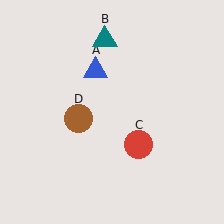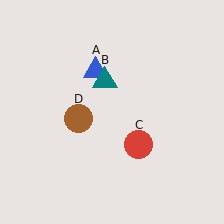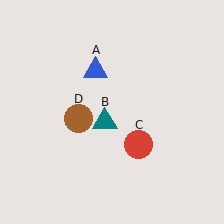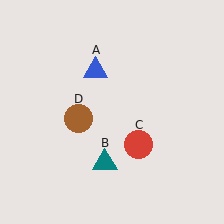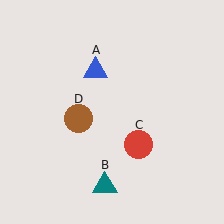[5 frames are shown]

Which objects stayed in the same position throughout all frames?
Blue triangle (object A) and red circle (object C) and brown circle (object D) remained stationary.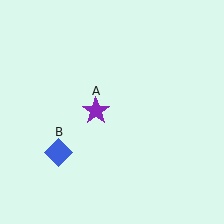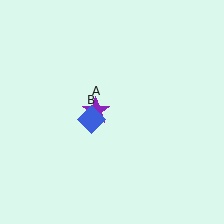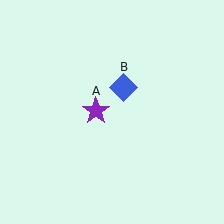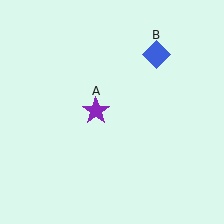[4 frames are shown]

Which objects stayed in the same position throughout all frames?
Purple star (object A) remained stationary.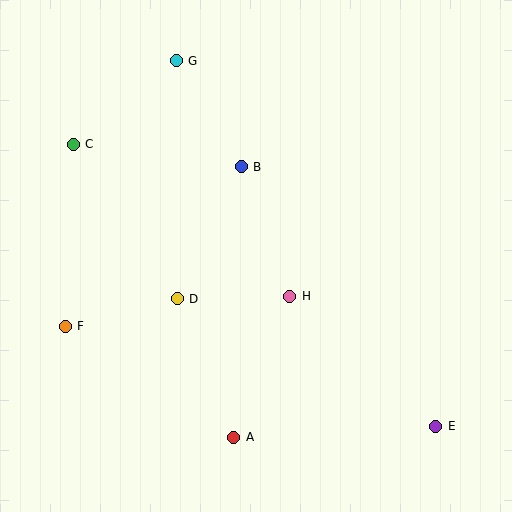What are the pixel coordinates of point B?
Point B is at (241, 167).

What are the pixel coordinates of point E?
Point E is at (436, 426).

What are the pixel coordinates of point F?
Point F is at (65, 326).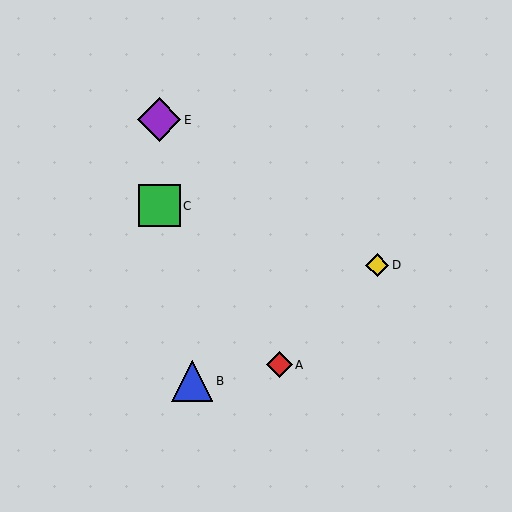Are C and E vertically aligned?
Yes, both are at x≈159.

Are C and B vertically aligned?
No, C is at x≈159 and B is at x≈192.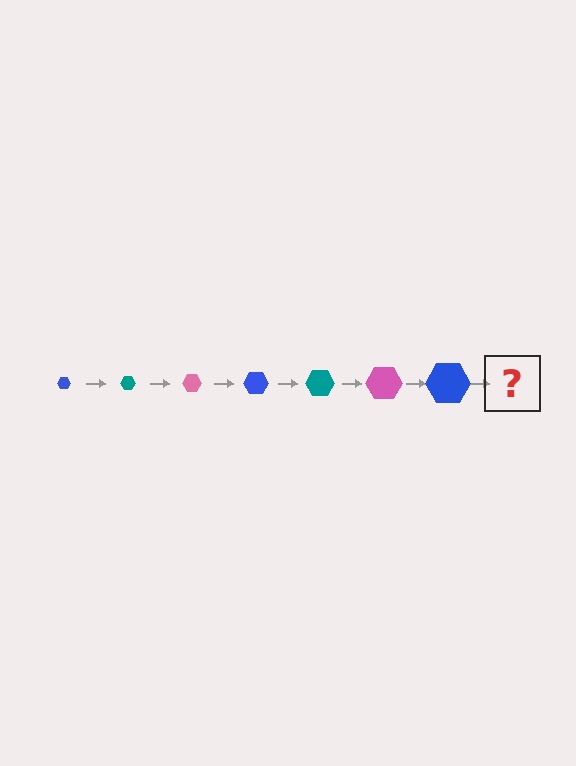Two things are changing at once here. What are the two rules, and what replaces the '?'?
The two rules are that the hexagon grows larger each step and the color cycles through blue, teal, and pink. The '?' should be a teal hexagon, larger than the previous one.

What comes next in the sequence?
The next element should be a teal hexagon, larger than the previous one.